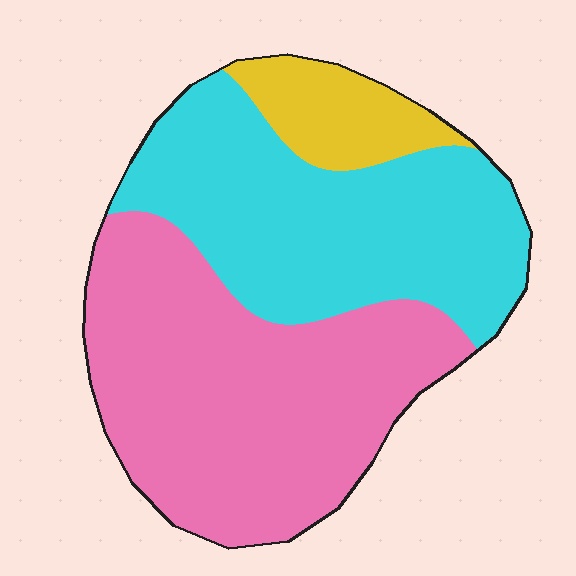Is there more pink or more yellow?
Pink.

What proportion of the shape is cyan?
Cyan covers about 40% of the shape.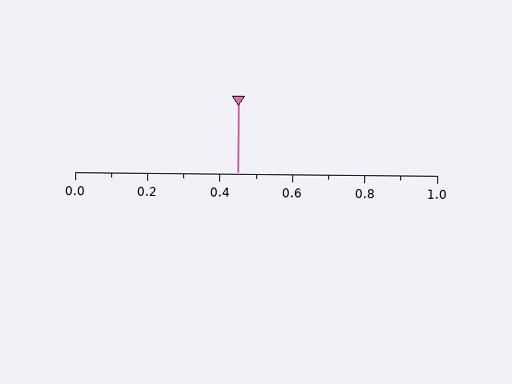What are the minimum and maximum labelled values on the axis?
The axis runs from 0.0 to 1.0.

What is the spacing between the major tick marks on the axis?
The major ticks are spaced 0.2 apart.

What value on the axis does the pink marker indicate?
The marker indicates approximately 0.45.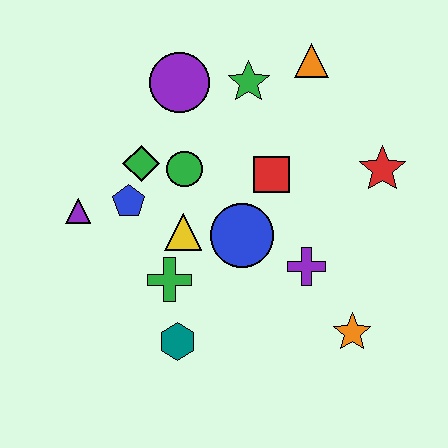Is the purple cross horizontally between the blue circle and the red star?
Yes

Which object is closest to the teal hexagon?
The green cross is closest to the teal hexagon.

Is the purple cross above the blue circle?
No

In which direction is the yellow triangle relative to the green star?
The yellow triangle is below the green star.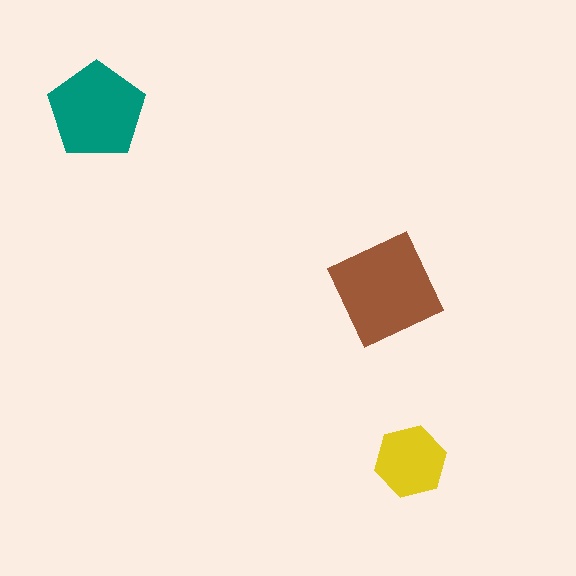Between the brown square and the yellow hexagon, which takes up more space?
The brown square.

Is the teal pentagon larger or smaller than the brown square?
Smaller.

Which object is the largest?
The brown square.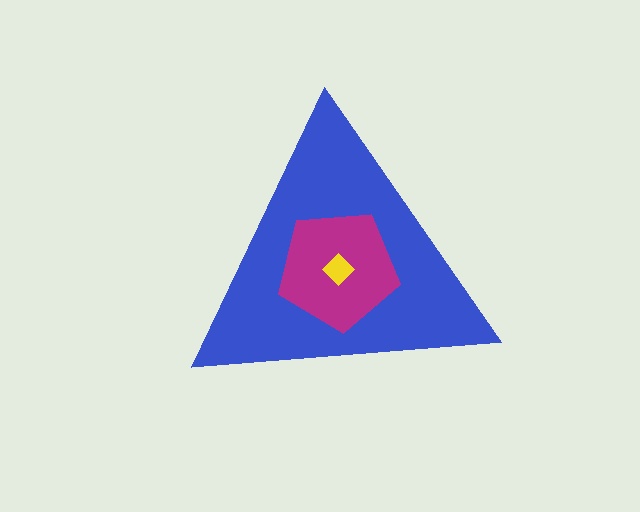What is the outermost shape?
The blue triangle.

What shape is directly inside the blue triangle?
The magenta pentagon.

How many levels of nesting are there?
3.